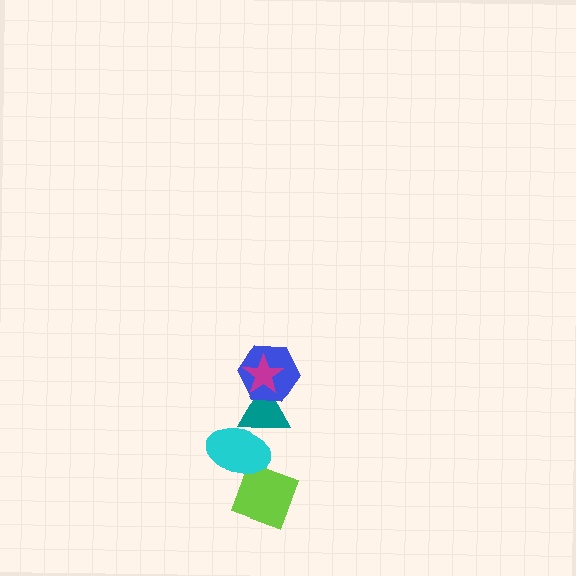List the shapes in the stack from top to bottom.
From top to bottom: the magenta star, the blue hexagon, the teal triangle, the cyan ellipse, the lime diamond.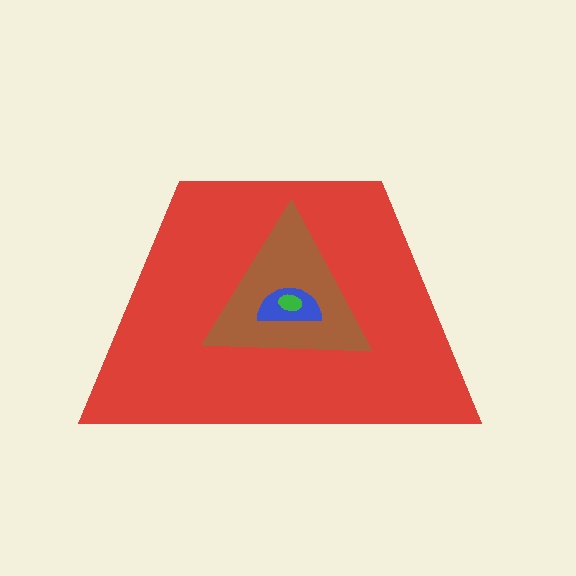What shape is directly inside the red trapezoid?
The brown triangle.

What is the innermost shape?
The green ellipse.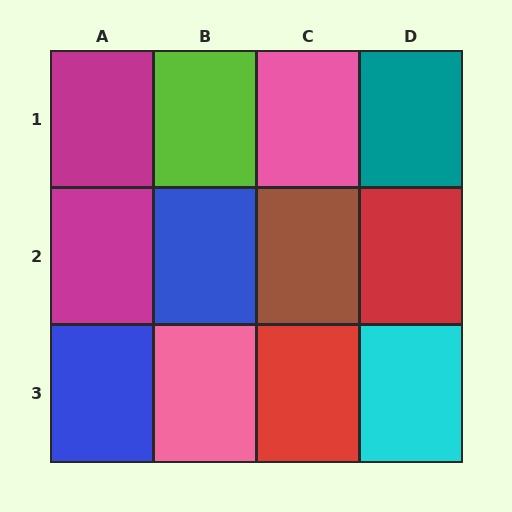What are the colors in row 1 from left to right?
Magenta, lime, pink, teal.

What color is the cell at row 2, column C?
Brown.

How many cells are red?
2 cells are red.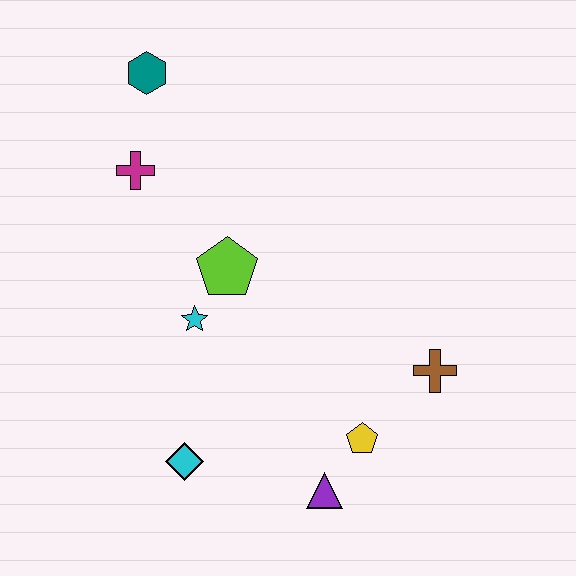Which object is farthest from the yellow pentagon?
The teal hexagon is farthest from the yellow pentagon.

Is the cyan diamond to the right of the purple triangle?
No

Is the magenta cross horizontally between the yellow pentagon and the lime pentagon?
No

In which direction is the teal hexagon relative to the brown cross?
The teal hexagon is above the brown cross.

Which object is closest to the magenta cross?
The teal hexagon is closest to the magenta cross.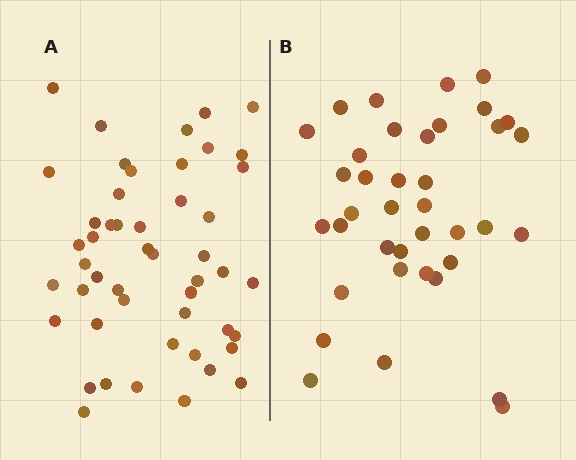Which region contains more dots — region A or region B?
Region A (the left region) has more dots.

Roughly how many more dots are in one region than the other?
Region A has roughly 12 or so more dots than region B.